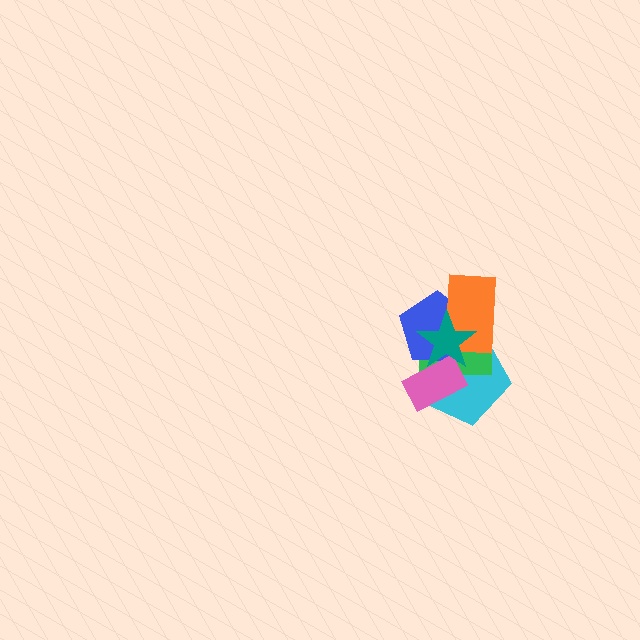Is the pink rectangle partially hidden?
Yes, it is partially covered by another shape.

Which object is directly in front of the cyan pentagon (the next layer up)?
The green rectangle is directly in front of the cyan pentagon.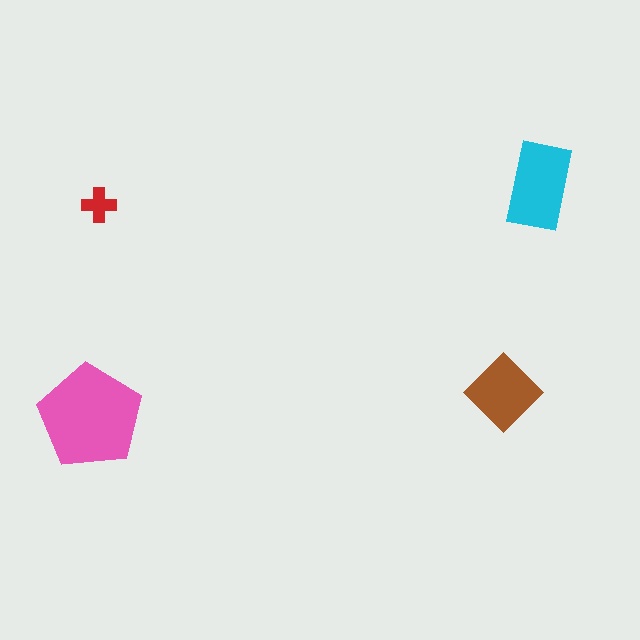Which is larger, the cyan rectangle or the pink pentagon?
The pink pentagon.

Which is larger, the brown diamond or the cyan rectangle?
The cyan rectangle.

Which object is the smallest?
The red cross.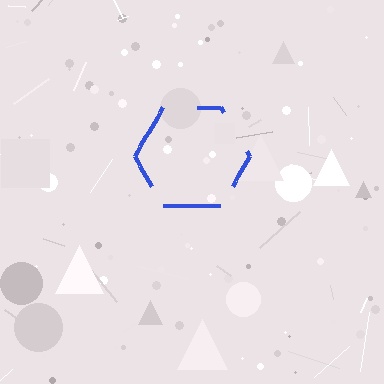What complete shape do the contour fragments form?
The contour fragments form a hexagon.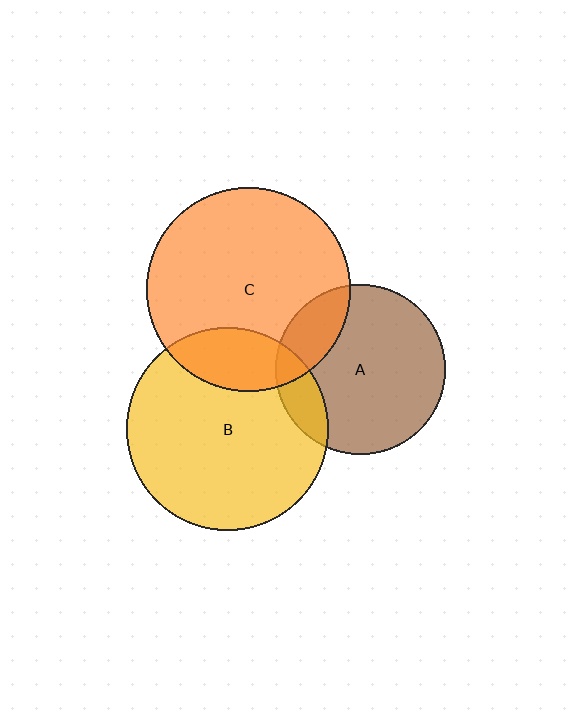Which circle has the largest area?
Circle C (orange).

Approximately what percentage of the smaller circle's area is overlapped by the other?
Approximately 20%.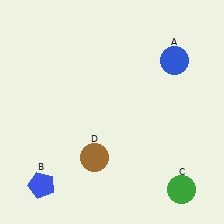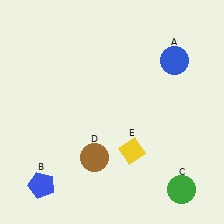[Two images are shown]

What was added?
A yellow diamond (E) was added in Image 2.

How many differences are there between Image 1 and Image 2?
There is 1 difference between the two images.